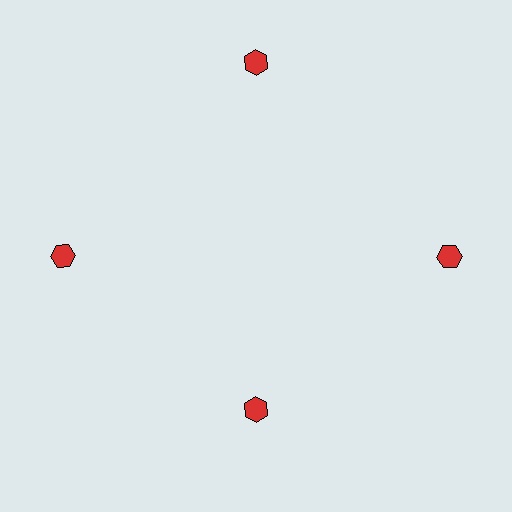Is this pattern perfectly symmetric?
No. The 4 red hexagons are arranged in a ring, but one element near the 6 o'clock position is pulled inward toward the center, breaking the 4-fold rotational symmetry.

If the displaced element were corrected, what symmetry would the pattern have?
It would have 4-fold rotational symmetry — the pattern would map onto itself every 90 degrees.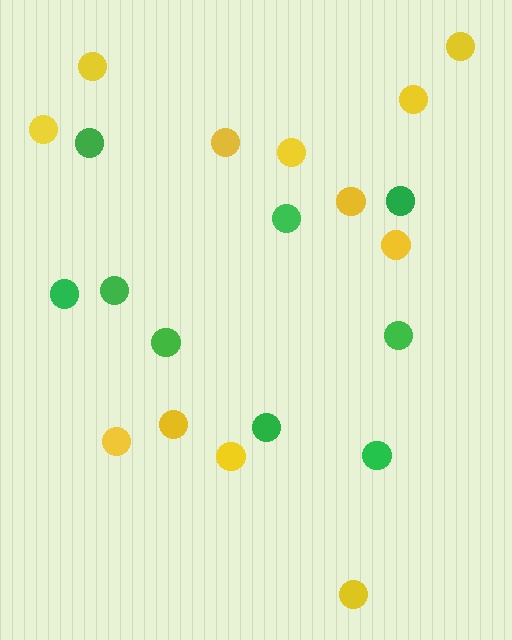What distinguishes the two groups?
There are 2 groups: one group of green circles (9) and one group of yellow circles (12).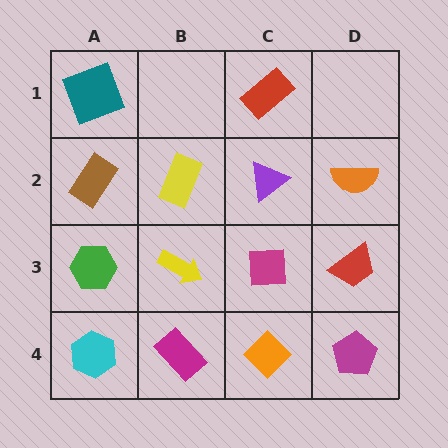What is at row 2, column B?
A yellow rectangle.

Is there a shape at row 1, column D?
No, that cell is empty.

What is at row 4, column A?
A cyan hexagon.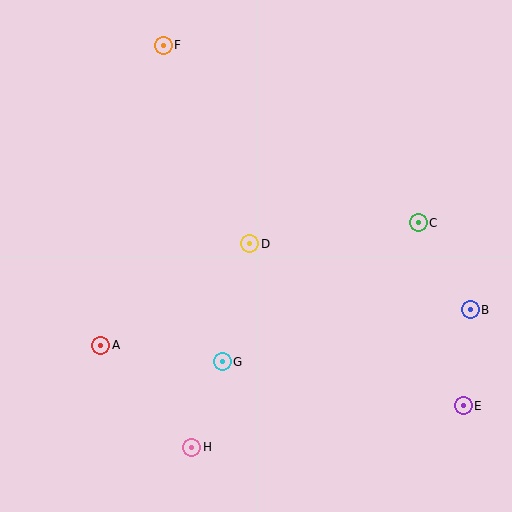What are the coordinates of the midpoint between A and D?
The midpoint between A and D is at (175, 294).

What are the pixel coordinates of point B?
Point B is at (470, 310).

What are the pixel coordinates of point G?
Point G is at (222, 362).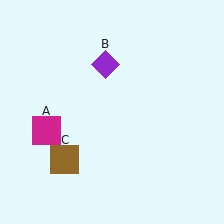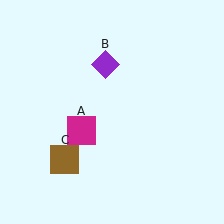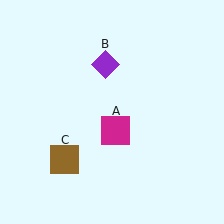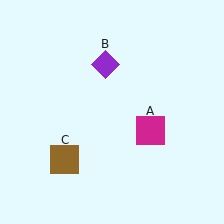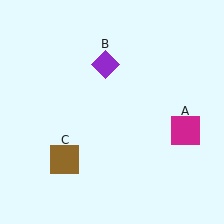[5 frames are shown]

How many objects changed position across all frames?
1 object changed position: magenta square (object A).